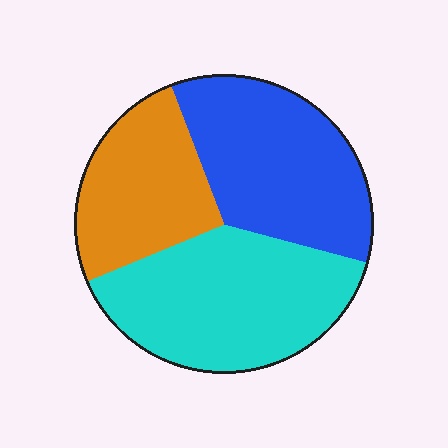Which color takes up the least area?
Orange, at roughly 25%.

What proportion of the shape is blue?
Blue takes up about one third (1/3) of the shape.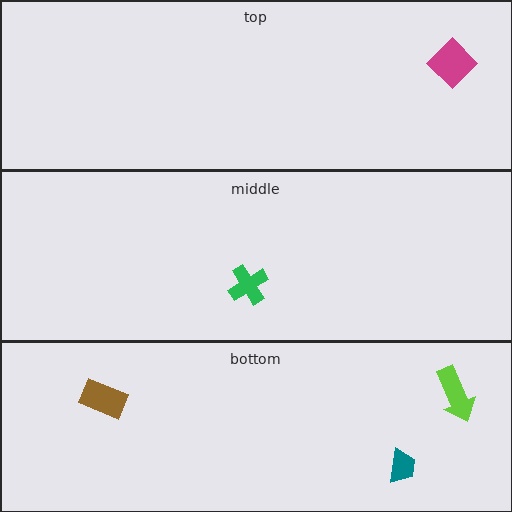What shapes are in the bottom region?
The lime arrow, the brown rectangle, the teal trapezoid.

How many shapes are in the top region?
1.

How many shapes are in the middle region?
1.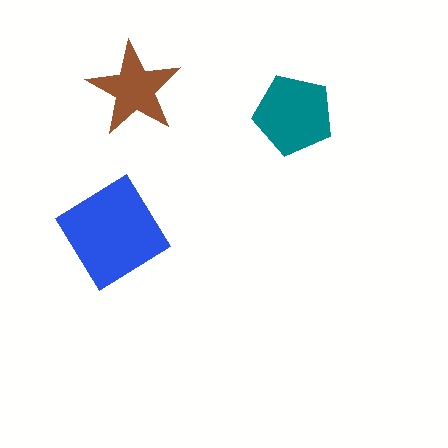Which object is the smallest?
The brown star.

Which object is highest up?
The brown star is topmost.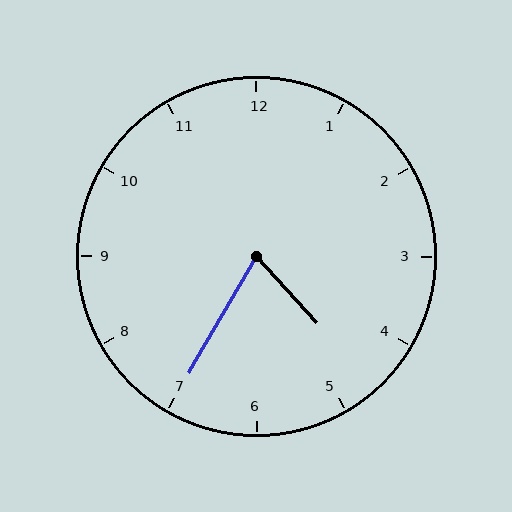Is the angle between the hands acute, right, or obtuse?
It is acute.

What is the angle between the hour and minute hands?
Approximately 72 degrees.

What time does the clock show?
4:35.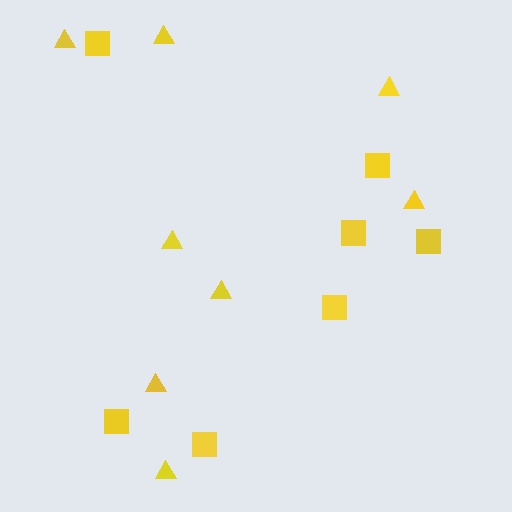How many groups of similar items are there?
There are 2 groups: one group of triangles (8) and one group of squares (7).